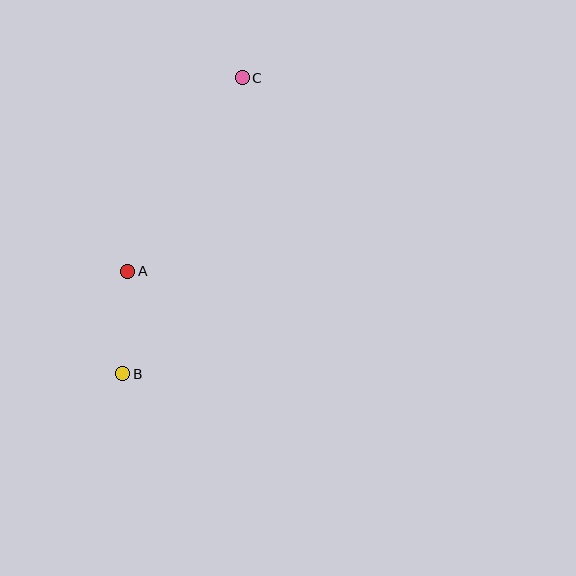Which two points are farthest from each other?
Points B and C are farthest from each other.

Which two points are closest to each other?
Points A and B are closest to each other.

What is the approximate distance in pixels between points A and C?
The distance between A and C is approximately 225 pixels.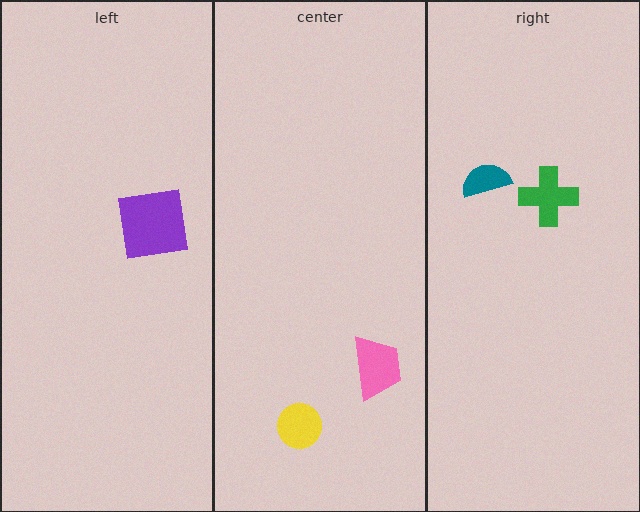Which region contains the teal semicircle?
The right region.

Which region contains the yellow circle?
The center region.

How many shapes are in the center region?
2.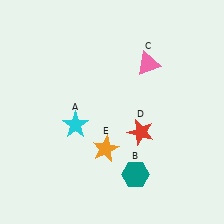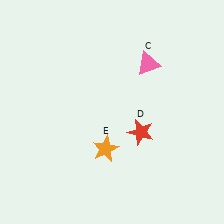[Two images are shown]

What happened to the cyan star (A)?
The cyan star (A) was removed in Image 2. It was in the bottom-left area of Image 1.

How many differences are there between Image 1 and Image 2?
There are 2 differences between the two images.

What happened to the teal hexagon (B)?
The teal hexagon (B) was removed in Image 2. It was in the bottom-right area of Image 1.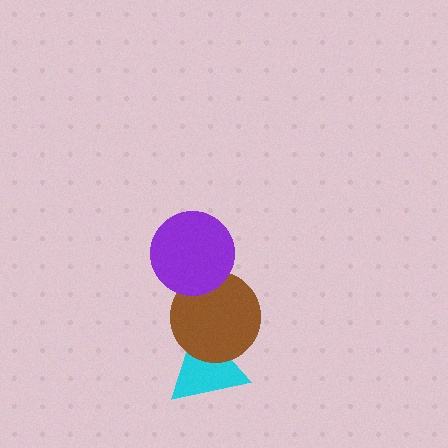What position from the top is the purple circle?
The purple circle is 1st from the top.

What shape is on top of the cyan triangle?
The brown circle is on top of the cyan triangle.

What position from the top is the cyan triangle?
The cyan triangle is 3rd from the top.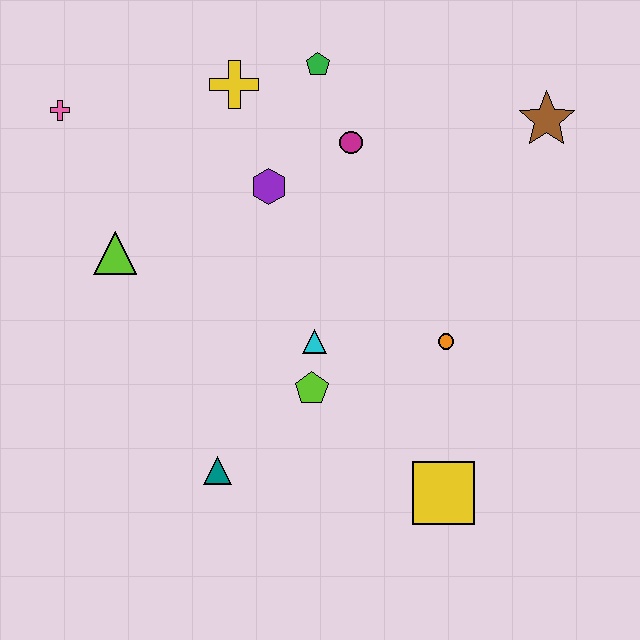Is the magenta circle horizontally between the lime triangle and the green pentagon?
No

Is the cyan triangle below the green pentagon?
Yes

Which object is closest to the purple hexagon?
The magenta circle is closest to the purple hexagon.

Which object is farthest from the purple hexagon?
The yellow square is farthest from the purple hexagon.